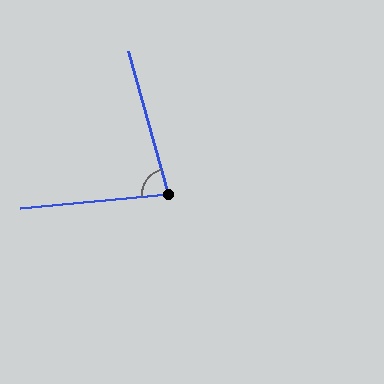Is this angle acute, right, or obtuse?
It is acute.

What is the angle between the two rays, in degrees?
Approximately 80 degrees.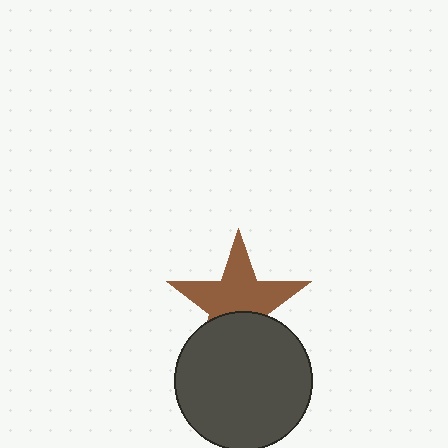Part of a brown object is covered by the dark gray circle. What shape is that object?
It is a star.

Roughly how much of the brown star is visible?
About half of it is visible (roughly 63%).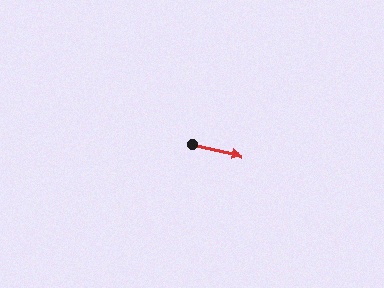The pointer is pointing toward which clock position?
Roughly 3 o'clock.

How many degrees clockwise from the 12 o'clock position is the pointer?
Approximately 103 degrees.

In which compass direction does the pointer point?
East.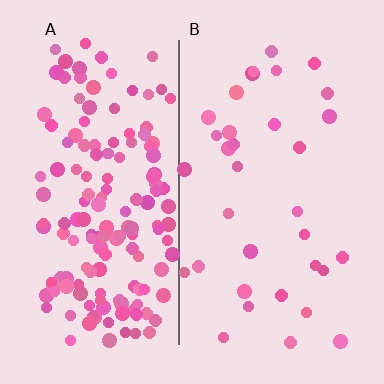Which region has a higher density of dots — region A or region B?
A (the left).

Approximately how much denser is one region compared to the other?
Approximately 4.5× — region A over region B.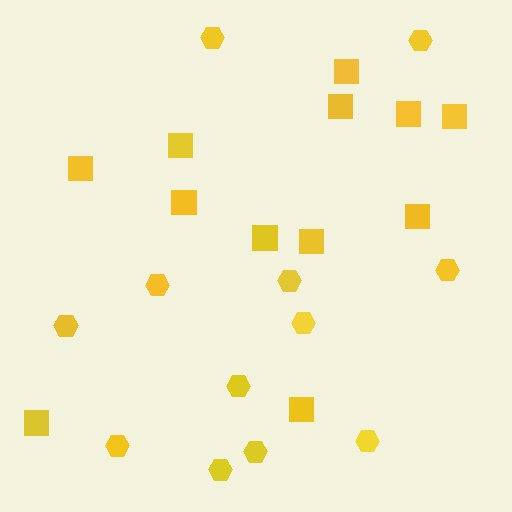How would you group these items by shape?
There are 2 groups: one group of hexagons (12) and one group of squares (12).